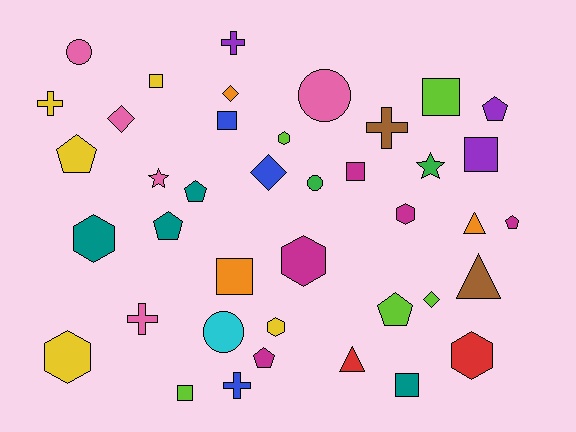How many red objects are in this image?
There are 2 red objects.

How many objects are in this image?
There are 40 objects.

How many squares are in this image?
There are 8 squares.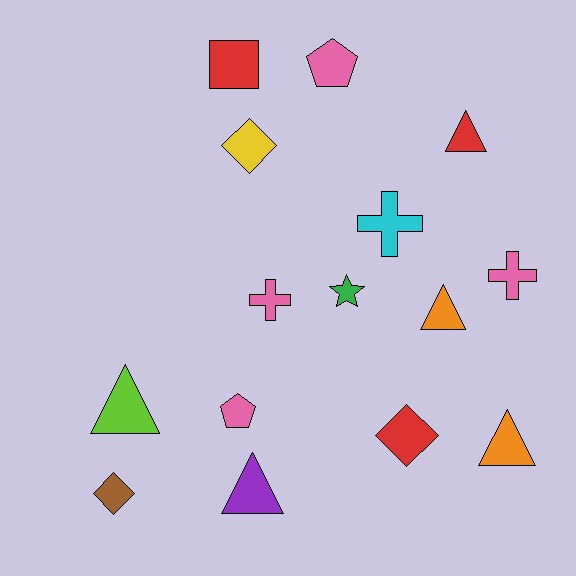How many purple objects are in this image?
There is 1 purple object.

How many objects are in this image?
There are 15 objects.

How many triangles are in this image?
There are 5 triangles.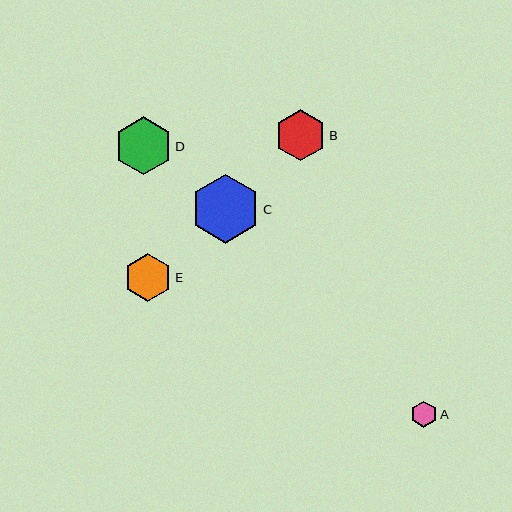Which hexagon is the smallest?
Hexagon A is the smallest with a size of approximately 26 pixels.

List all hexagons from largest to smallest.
From largest to smallest: C, D, B, E, A.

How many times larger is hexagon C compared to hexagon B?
Hexagon C is approximately 1.4 times the size of hexagon B.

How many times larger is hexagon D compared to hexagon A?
Hexagon D is approximately 2.2 times the size of hexagon A.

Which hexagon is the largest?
Hexagon C is the largest with a size of approximately 69 pixels.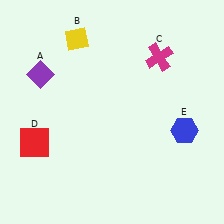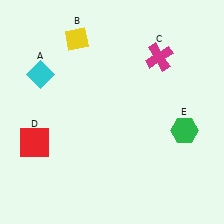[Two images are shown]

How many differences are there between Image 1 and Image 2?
There are 2 differences between the two images.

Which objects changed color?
A changed from purple to cyan. E changed from blue to green.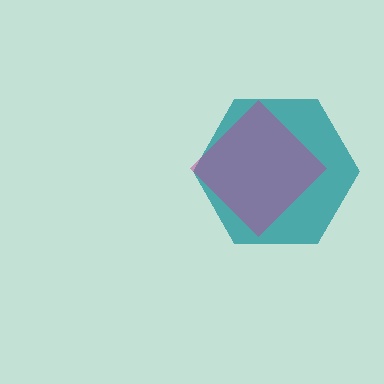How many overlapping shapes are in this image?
There are 2 overlapping shapes in the image.